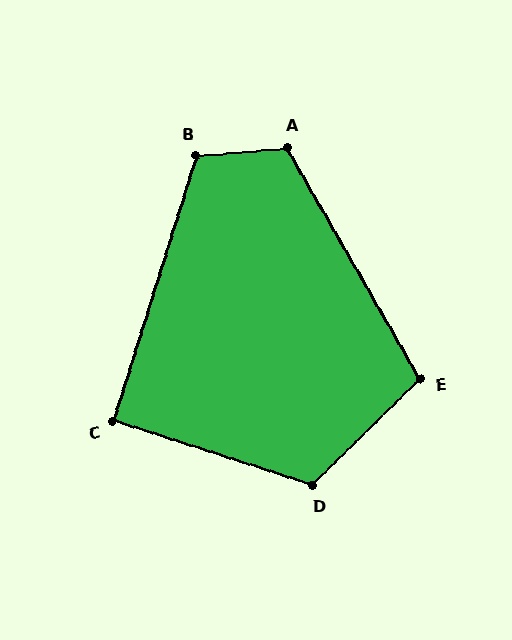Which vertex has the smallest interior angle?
C, at approximately 91 degrees.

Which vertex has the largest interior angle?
D, at approximately 117 degrees.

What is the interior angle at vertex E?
Approximately 104 degrees (obtuse).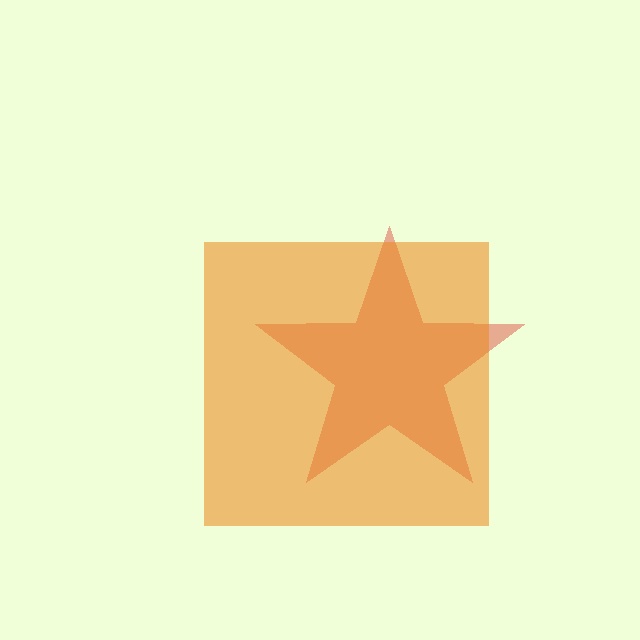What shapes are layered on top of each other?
The layered shapes are: a red star, an orange square.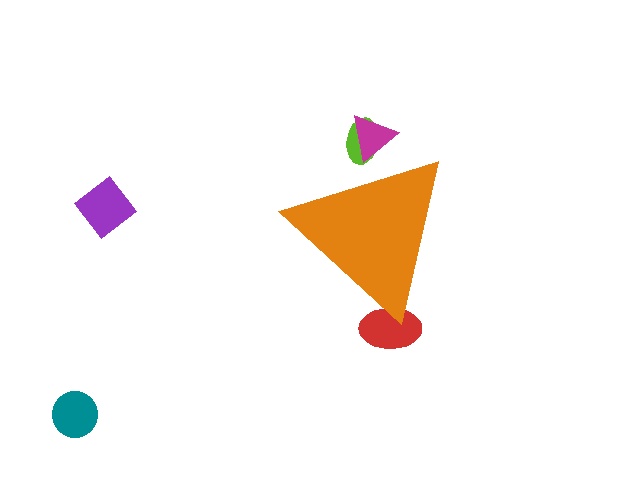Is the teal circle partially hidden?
No, the teal circle is fully visible.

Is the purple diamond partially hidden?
No, the purple diamond is fully visible.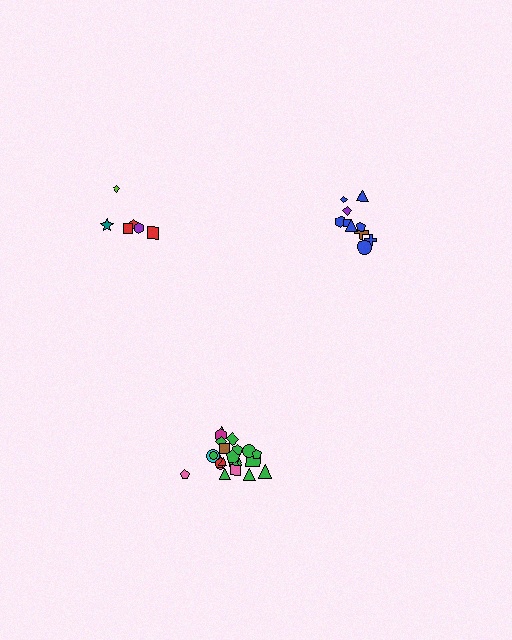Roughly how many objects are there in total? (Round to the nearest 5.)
Roughly 40 objects in total.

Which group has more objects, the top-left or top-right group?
The top-right group.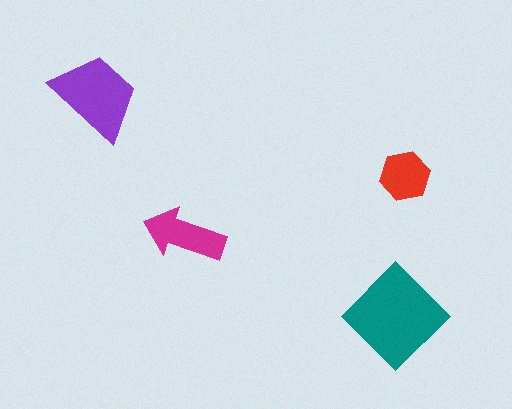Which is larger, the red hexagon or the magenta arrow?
The magenta arrow.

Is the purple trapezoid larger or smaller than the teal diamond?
Smaller.